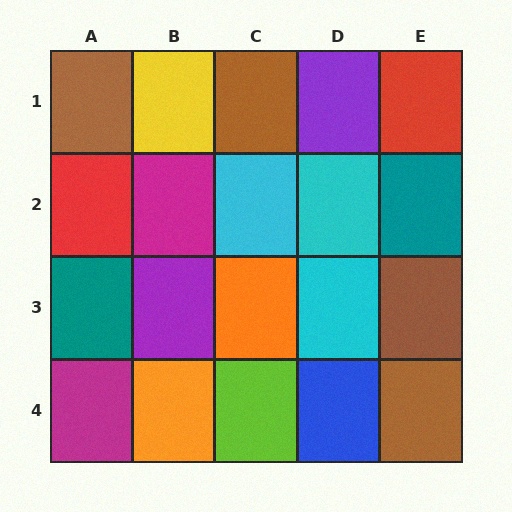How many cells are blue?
1 cell is blue.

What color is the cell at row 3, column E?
Brown.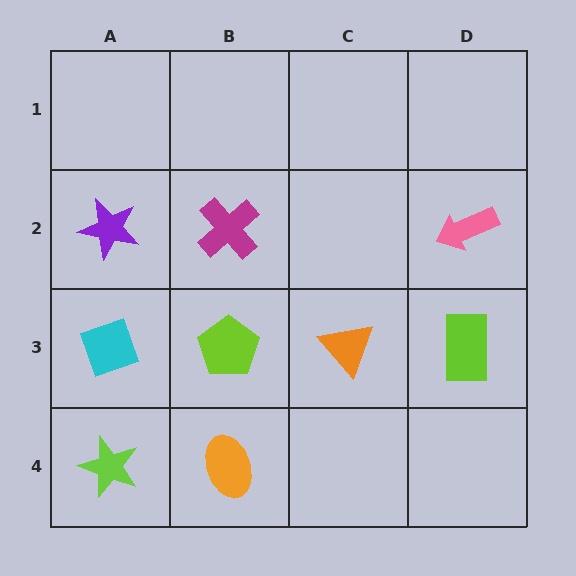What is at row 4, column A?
A lime star.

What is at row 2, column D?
A pink arrow.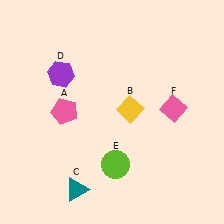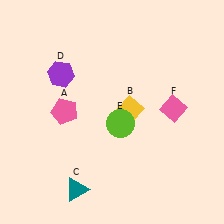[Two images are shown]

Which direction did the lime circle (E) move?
The lime circle (E) moved up.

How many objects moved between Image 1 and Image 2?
1 object moved between the two images.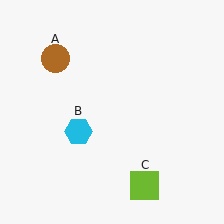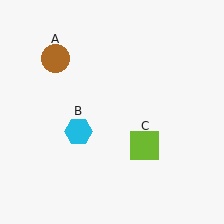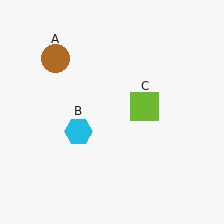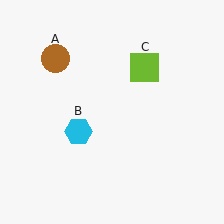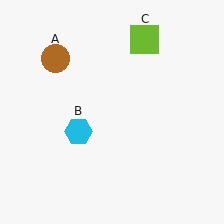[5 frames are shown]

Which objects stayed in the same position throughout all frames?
Brown circle (object A) and cyan hexagon (object B) remained stationary.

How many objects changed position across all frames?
1 object changed position: lime square (object C).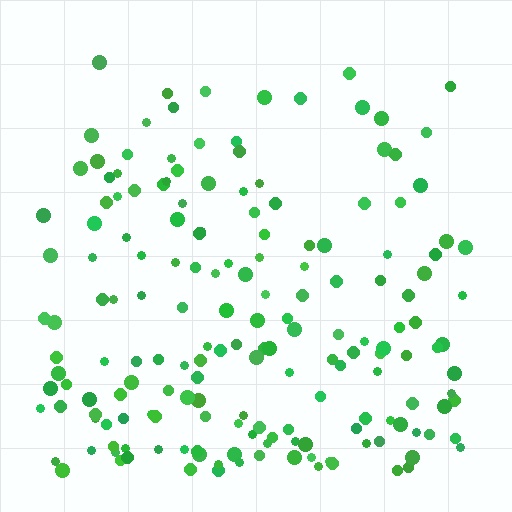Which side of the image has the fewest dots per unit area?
The top.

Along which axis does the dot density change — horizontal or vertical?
Vertical.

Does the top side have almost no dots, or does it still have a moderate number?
Still a moderate number, just noticeably fewer than the bottom.